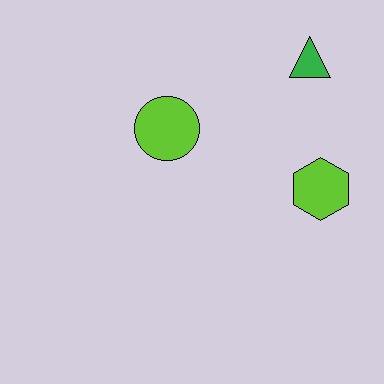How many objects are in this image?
There are 3 objects.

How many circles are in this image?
There is 1 circle.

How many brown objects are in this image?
There are no brown objects.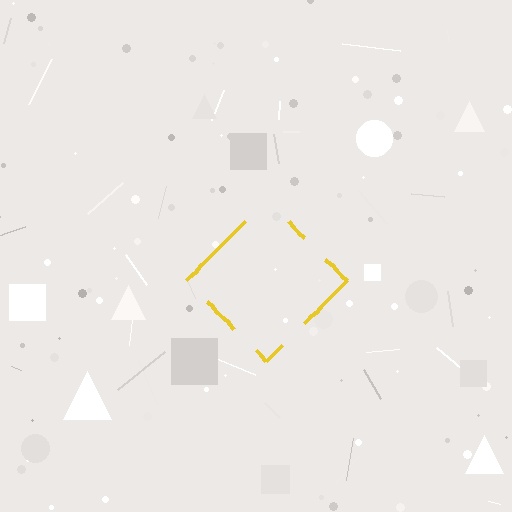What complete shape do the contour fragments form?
The contour fragments form a diamond.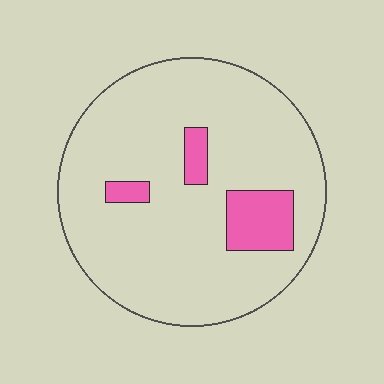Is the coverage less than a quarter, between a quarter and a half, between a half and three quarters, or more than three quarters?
Less than a quarter.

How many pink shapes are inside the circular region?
3.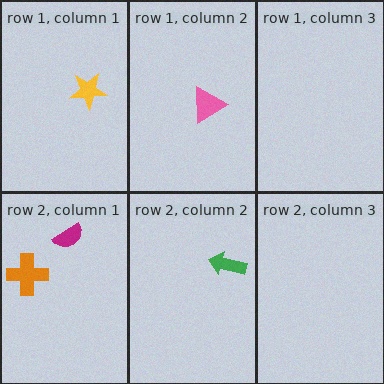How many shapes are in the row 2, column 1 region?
2.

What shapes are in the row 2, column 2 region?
The green arrow.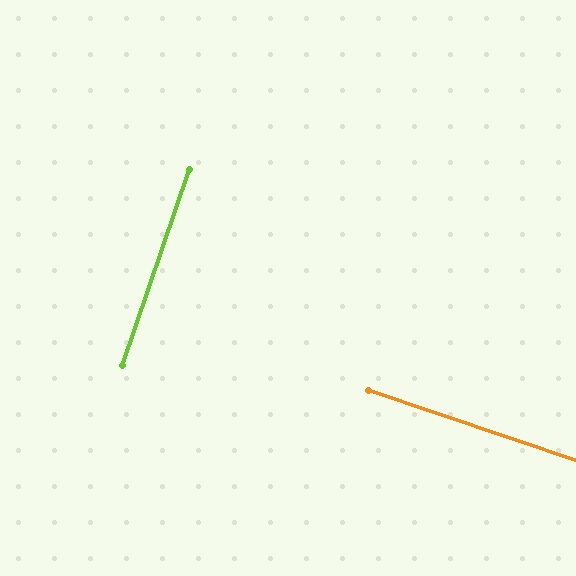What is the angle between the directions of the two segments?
Approximately 90 degrees.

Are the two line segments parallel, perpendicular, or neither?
Perpendicular — they meet at approximately 90°.